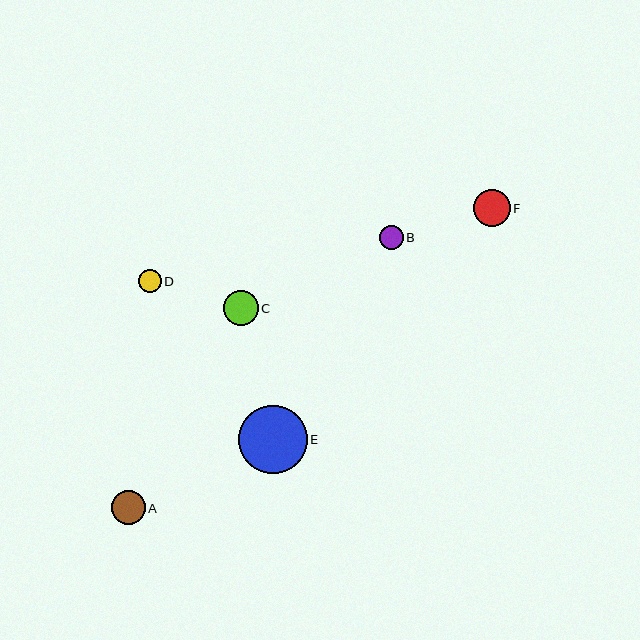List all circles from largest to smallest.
From largest to smallest: E, F, C, A, B, D.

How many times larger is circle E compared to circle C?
Circle E is approximately 2.0 times the size of circle C.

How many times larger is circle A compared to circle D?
Circle A is approximately 1.5 times the size of circle D.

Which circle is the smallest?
Circle D is the smallest with a size of approximately 23 pixels.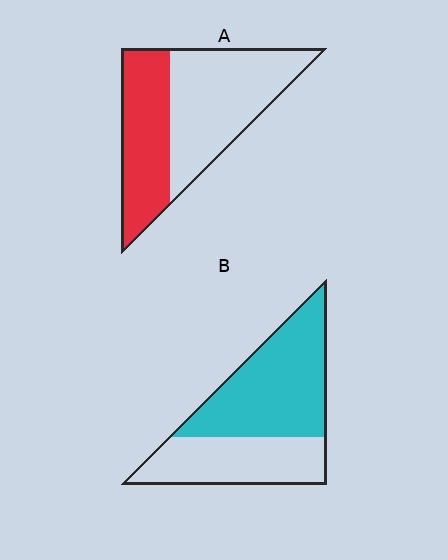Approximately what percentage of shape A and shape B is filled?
A is approximately 40% and B is approximately 60%.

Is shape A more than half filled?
No.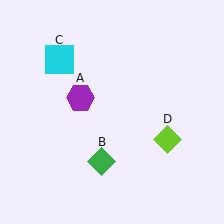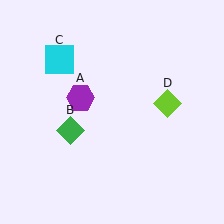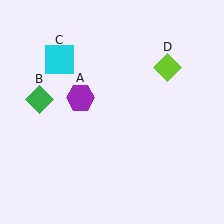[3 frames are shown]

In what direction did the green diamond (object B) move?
The green diamond (object B) moved up and to the left.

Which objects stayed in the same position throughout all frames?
Purple hexagon (object A) and cyan square (object C) remained stationary.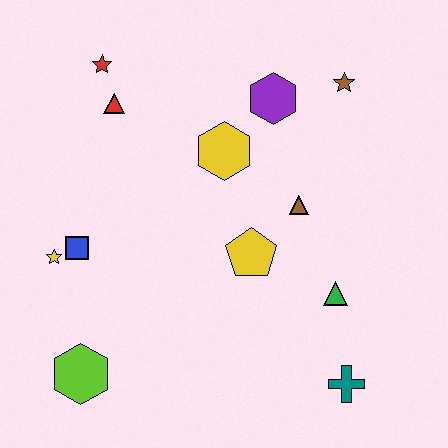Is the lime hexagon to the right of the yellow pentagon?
No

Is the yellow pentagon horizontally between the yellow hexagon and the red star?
No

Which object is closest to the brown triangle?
The yellow pentagon is closest to the brown triangle.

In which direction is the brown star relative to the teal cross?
The brown star is above the teal cross.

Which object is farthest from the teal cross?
The red star is farthest from the teal cross.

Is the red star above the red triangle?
Yes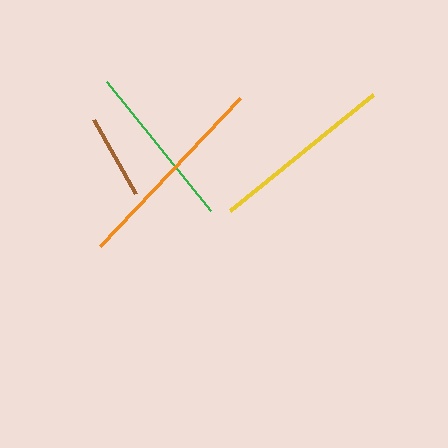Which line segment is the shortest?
The brown line is the shortest at approximately 86 pixels.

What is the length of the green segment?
The green segment is approximately 166 pixels long.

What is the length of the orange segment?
The orange segment is approximately 203 pixels long.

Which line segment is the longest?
The orange line is the longest at approximately 203 pixels.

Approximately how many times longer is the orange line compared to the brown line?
The orange line is approximately 2.4 times the length of the brown line.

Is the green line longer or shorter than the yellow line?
The yellow line is longer than the green line.